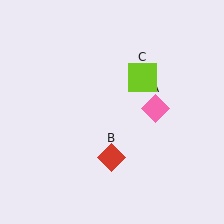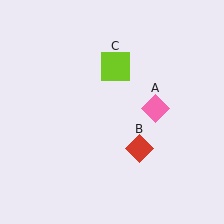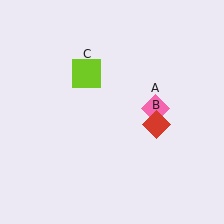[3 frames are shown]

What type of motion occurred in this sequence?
The red diamond (object B), lime square (object C) rotated counterclockwise around the center of the scene.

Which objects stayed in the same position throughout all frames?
Pink diamond (object A) remained stationary.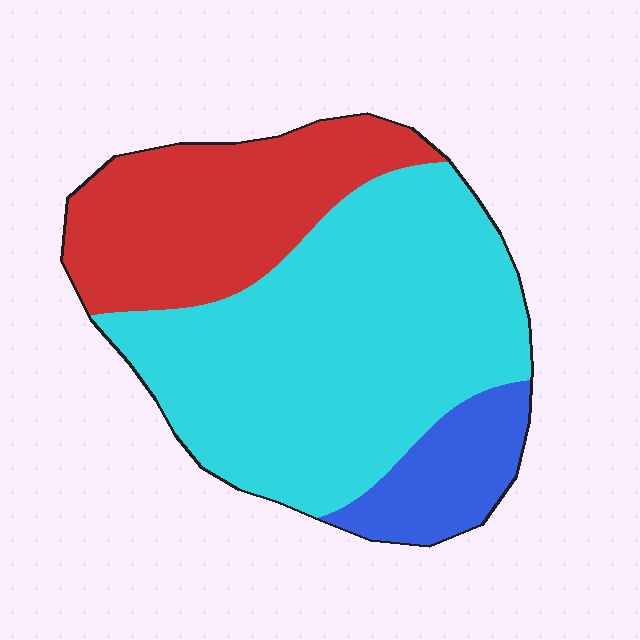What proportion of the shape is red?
Red covers around 30% of the shape.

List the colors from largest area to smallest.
From largest to smallest: cyan, red, blue.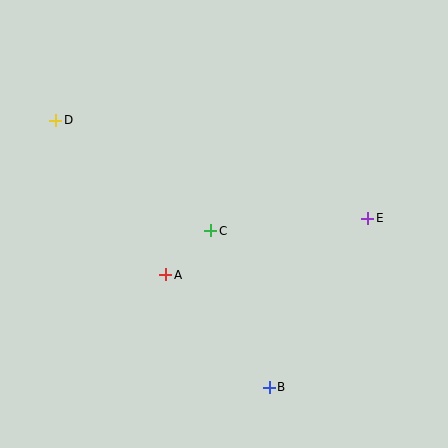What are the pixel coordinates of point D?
Point D is at (56, 120).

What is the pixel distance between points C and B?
The distance between C and B is 167 pixels.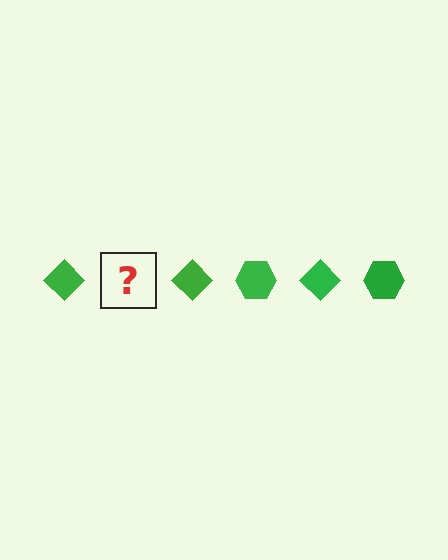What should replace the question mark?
The question mark should be replaced with a green hexagon.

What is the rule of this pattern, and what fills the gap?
The rule is that the pattern cycles through diamond, hexagon shapes in green. The gap should be filled with a green hexagon.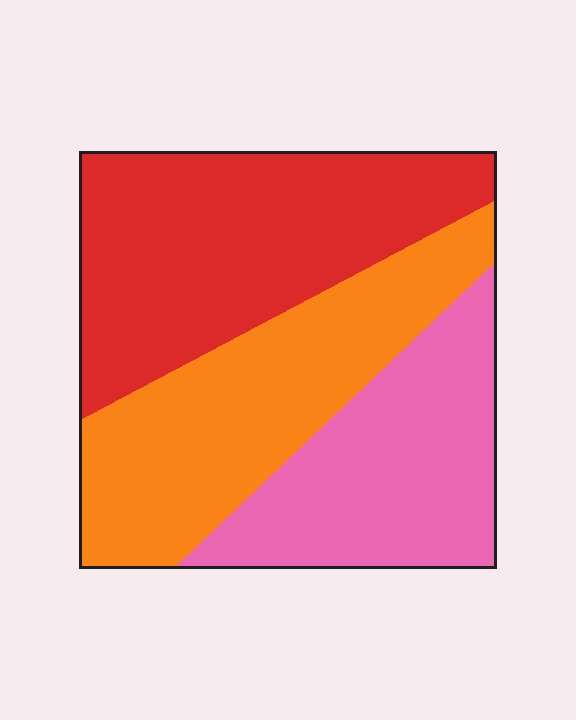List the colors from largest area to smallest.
From largest to smallest: red, orange, pink.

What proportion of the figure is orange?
Orange covers roughly 35% of the figure.